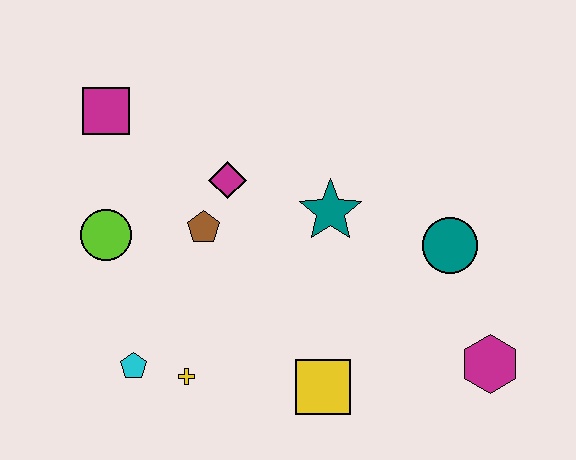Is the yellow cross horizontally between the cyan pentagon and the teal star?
Yes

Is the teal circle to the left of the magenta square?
No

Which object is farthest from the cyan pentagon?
The magenta hexagon is farthest from the cyan pentagon.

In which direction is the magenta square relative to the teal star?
The magenta square is to the left of the teal star.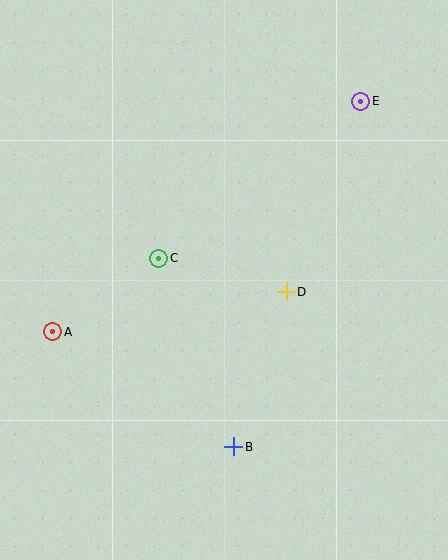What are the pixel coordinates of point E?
Point E is at (361, 101).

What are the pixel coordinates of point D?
Point D is at (286, 292).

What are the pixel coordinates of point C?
Point C is at (159, 258).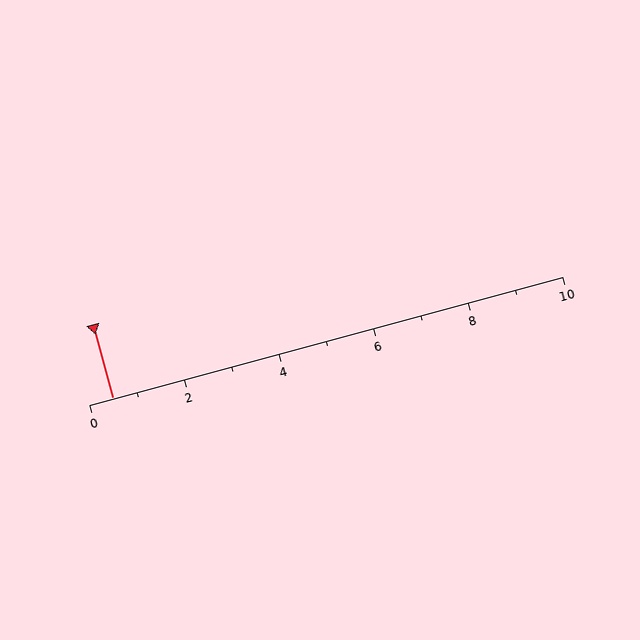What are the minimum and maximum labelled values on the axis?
The axis runs from 0 to 10.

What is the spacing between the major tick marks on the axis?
The major ticks are spaced 2 apart.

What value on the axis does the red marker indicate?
The marker indicates approximately 0.5.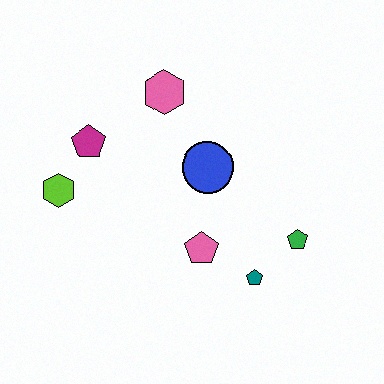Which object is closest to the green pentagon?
The teal pentagon is closest to the green pentagon.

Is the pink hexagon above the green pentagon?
Yes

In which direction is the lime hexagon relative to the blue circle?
The lime hexagon is to the left of the blue circle.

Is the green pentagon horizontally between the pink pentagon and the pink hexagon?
No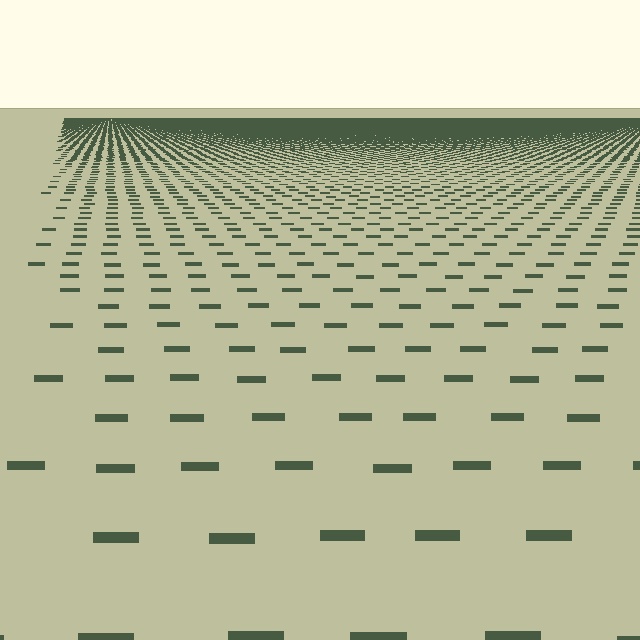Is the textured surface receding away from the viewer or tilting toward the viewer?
The surface is receding away from the viewer. Texture elements get smaller and denser toward the top.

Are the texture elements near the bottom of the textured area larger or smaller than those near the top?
Larger. Near the bottom, elements are closer to the viewer and appear at a bigger on-screen size.